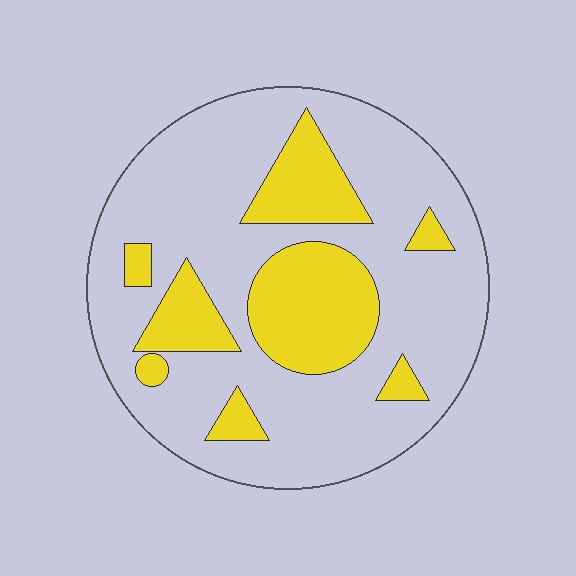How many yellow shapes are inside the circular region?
8.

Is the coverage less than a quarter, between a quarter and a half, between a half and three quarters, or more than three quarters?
Between a quarter and a half.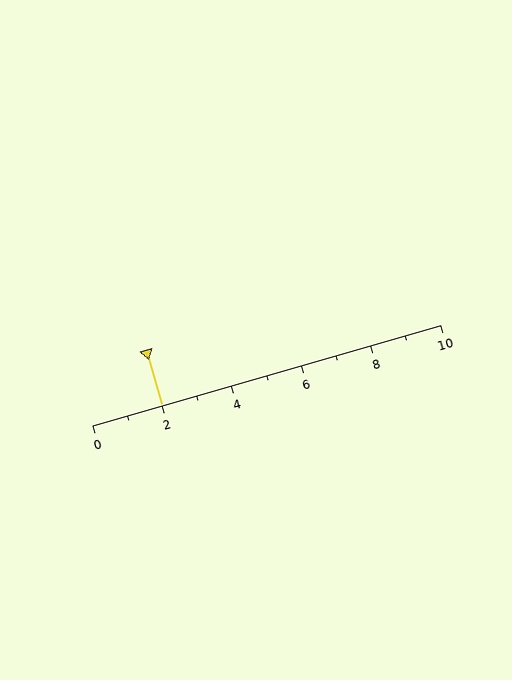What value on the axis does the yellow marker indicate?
The marker indicates approximately 2.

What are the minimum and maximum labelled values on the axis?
The axis runs from 0 to 10.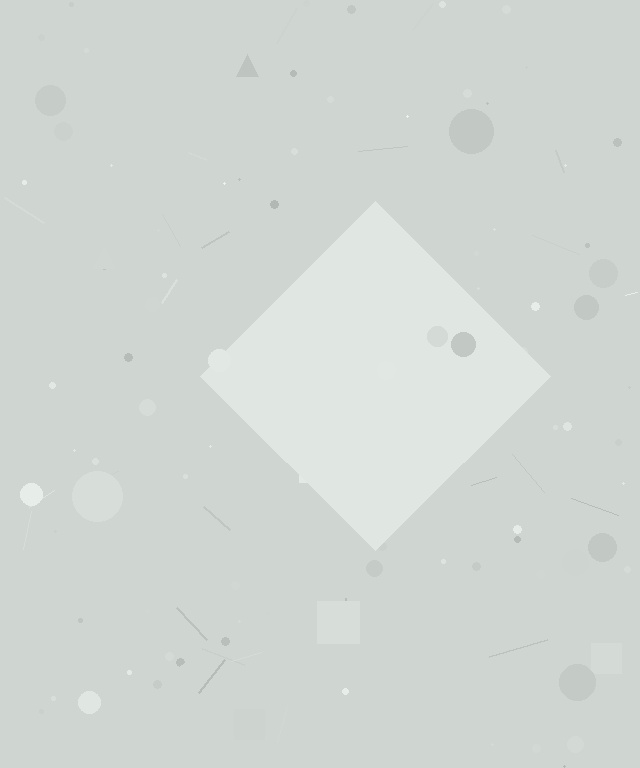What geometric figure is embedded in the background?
A diamond is embedded in the background.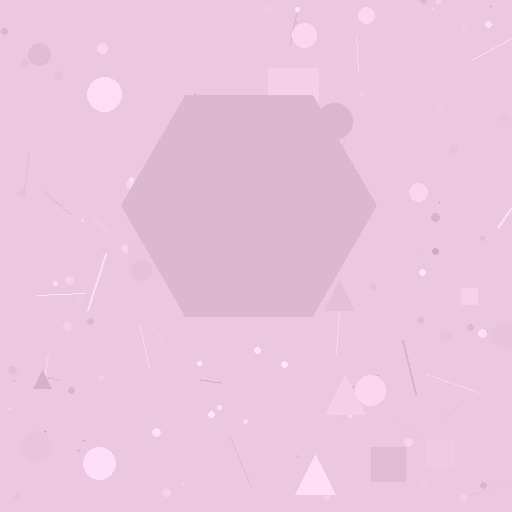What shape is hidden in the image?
A hexagon is hidden in the image.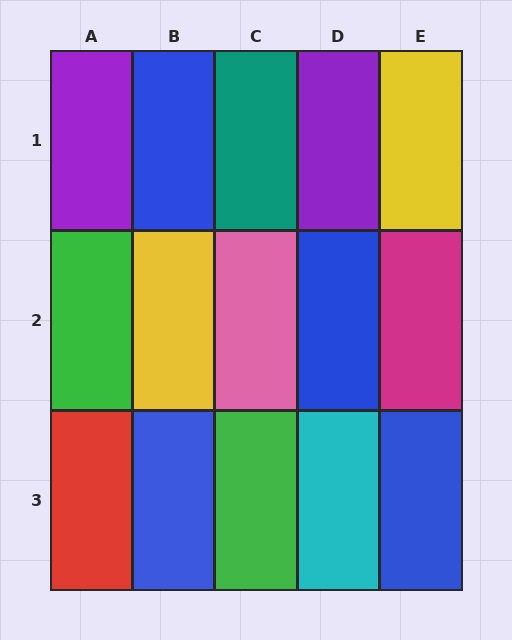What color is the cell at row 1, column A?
Purple.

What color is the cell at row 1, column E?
Yellow.